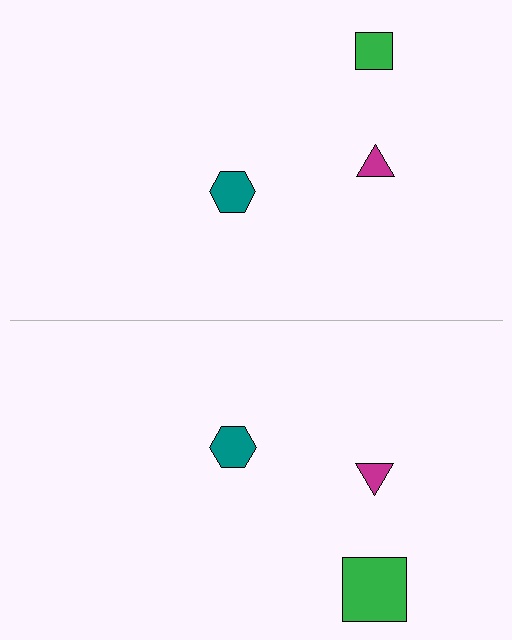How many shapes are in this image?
There are 6 shapes in this image.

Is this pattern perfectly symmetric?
No, the pattern is not perfectly symmetric. The green square on the bottom side has a different size than its mirror counterpart.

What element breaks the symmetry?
The green square on the bottom side has a different size than its mirror counterpart.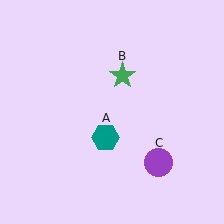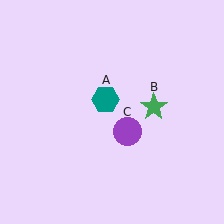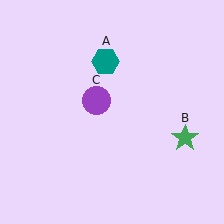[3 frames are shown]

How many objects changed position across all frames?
3 objects changed position: teal hexagon (object A), green star (object B), purple circle (object C).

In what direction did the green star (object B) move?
The green star (object B) moved down and to the right.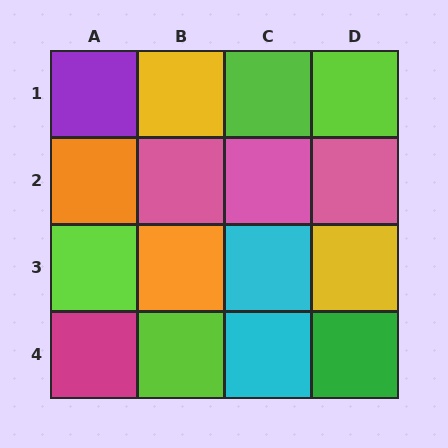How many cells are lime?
4 cells are lime.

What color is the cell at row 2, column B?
Pink.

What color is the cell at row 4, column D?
Green.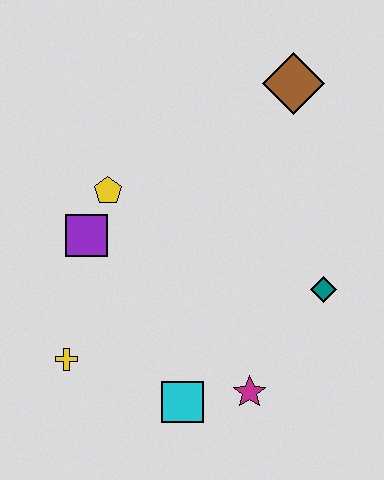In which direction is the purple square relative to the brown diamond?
The purple square is to the left of the brown diamond.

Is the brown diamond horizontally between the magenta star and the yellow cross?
No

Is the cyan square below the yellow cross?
Yes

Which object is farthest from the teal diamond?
The yellow cross is farthest from the teal diamond.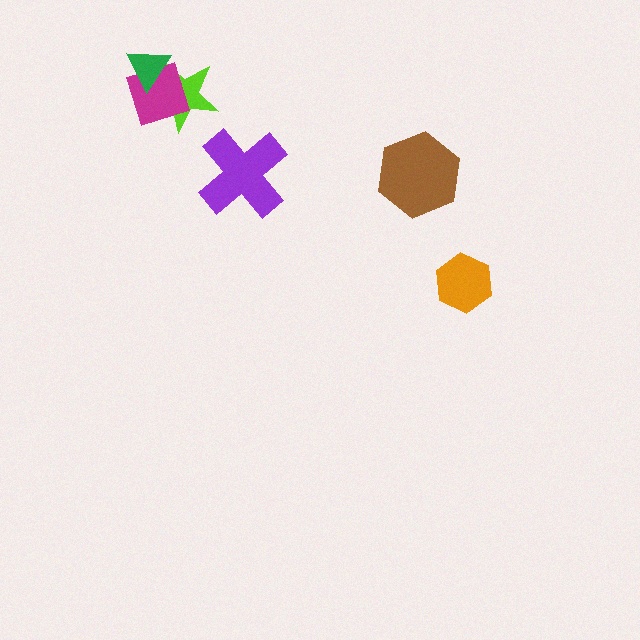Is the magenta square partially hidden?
Yes, it is partially covered by another shape.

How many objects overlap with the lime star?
2 objects overlap with the lime star.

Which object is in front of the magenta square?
The green triangle is in front of the magenta square.